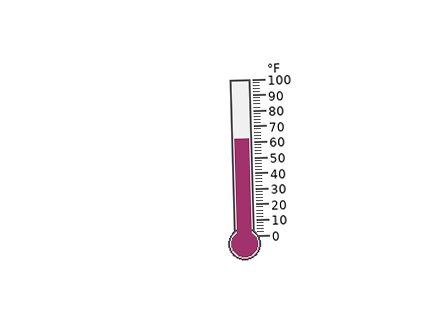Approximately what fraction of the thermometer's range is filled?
The thermometer is filled to approximately 60% of its range.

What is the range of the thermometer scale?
The thermometer scale ranges from 0°F to 100°F.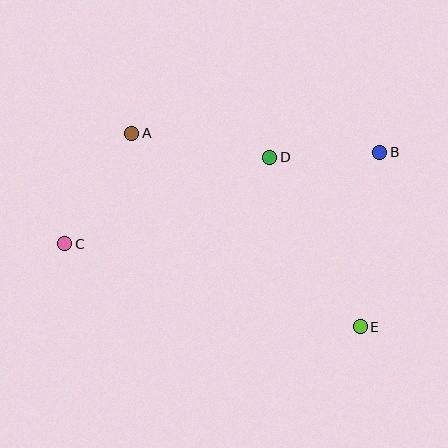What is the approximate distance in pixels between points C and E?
The distance between C and E is approximately 307 pixels.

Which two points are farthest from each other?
Points B and C are farthest from each other.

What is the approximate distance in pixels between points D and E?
The distance between D and E is approximately 192 pixels.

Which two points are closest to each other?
Points B and D are closest to each other.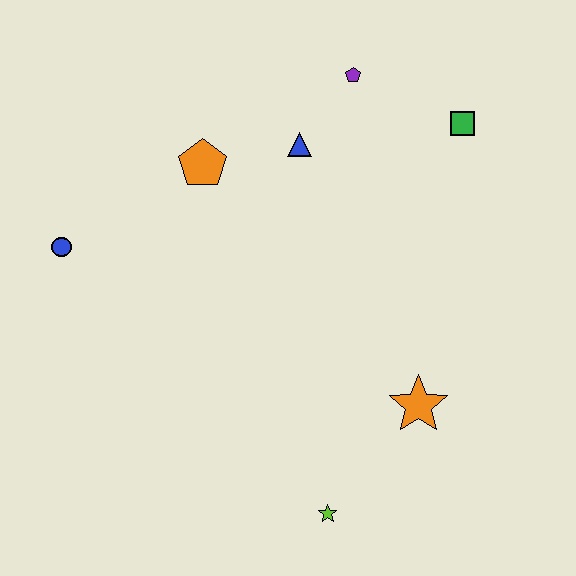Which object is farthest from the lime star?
The purple pentagon is farthest from the lime star.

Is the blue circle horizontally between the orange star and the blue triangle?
No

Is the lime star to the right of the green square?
No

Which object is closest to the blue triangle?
The purple pentagon is closest to the blue triangle.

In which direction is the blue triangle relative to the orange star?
The blue triangle is above the orange star.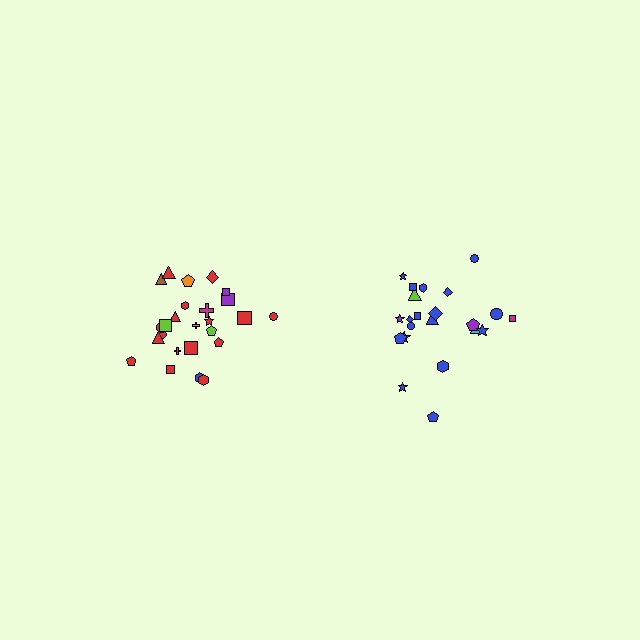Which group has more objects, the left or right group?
The left group.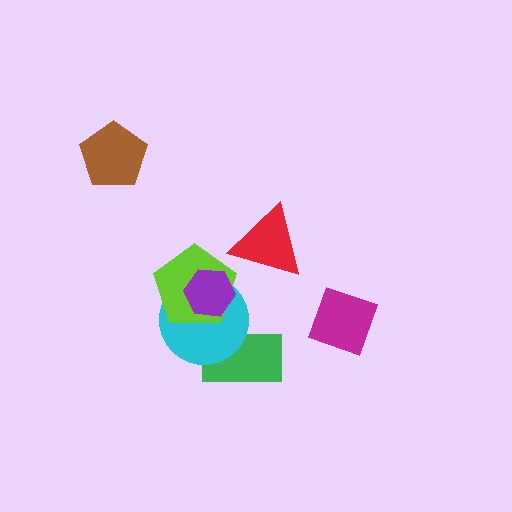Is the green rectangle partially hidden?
Yes, it is partially covered by another shape.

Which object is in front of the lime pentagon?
The purple hexagon is in front of the lime pentagon.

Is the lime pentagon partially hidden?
Yes, it is partially covered by another shape.